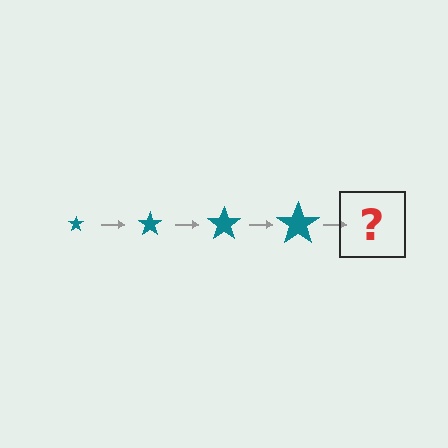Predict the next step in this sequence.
The next step is a teal star, larger than the previous one.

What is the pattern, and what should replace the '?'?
The pattern is that the star gets progressively larger each step. The '?' should be a teal star, larger than the previous one.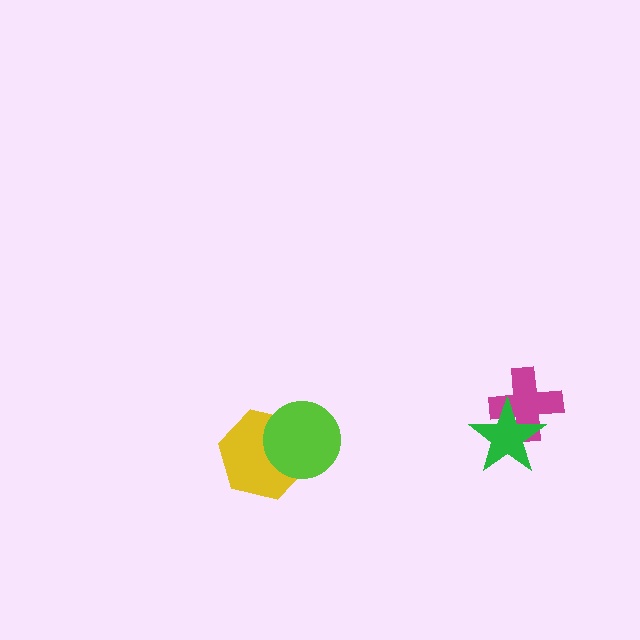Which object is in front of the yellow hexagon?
The lime circle is in front of the yellow hexagon.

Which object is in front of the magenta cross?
The green star is in front of the magenta cross.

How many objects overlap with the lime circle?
1 object overlaps with the lime circle.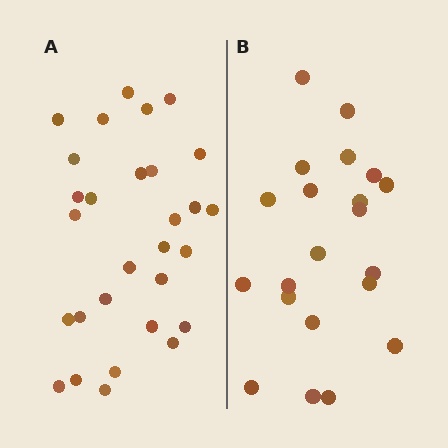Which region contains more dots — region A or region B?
Region A (the left region) has more dots.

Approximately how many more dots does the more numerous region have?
Region A has roughly 8 or so more dots than region B.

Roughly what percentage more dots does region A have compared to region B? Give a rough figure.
About 40% more.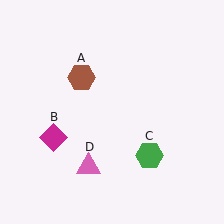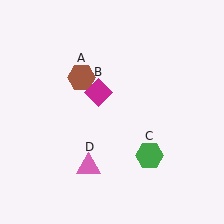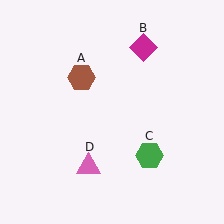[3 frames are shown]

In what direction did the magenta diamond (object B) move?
The magenta diamond (object B) moved up and to the right.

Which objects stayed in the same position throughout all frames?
Brown hexagon (object A) and green hexagon (object C) and pink triangle (object D) remained stationary.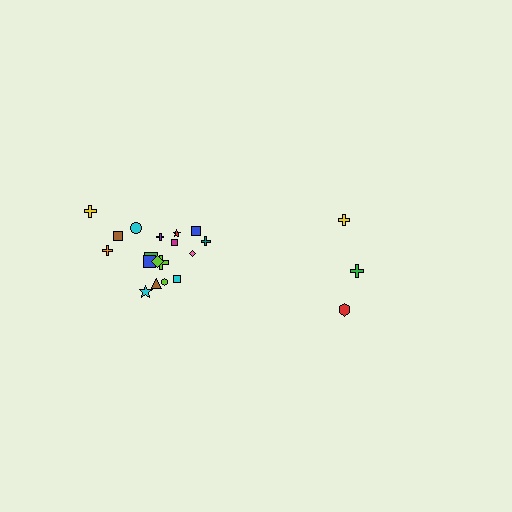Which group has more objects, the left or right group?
The left group.